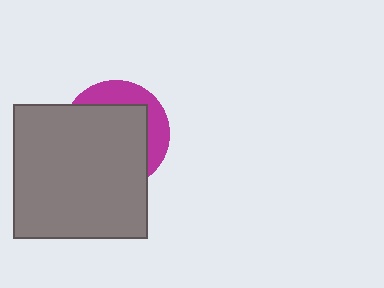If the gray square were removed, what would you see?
You would see the complete magenta circle.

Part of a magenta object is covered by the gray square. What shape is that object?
It is a circle.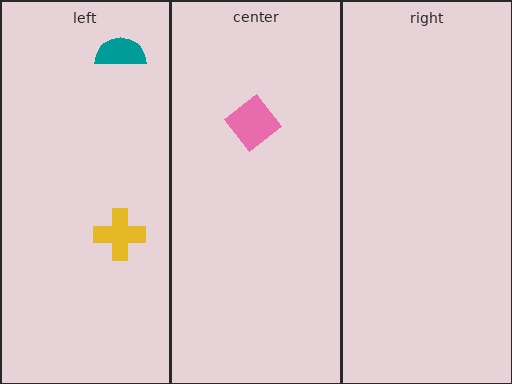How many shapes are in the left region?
2.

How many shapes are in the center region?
1.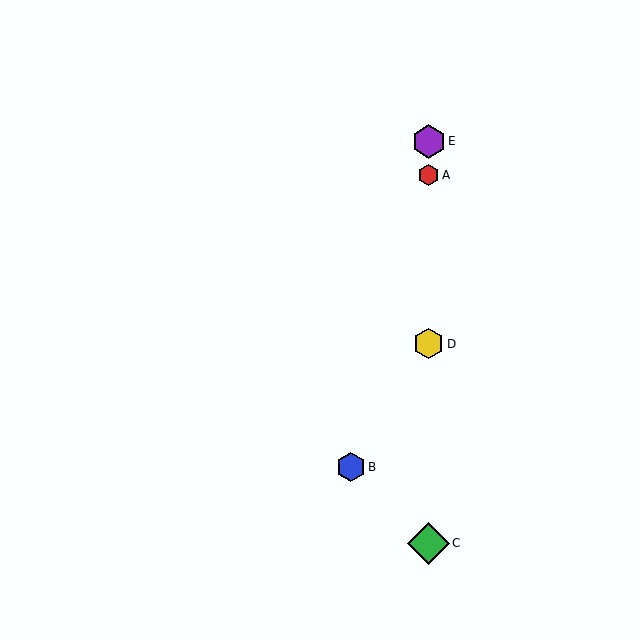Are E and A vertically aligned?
Yes, both are at x≈429.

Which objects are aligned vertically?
Objects A, C, D, E are aligned vertically.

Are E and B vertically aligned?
No, E is at x≈429 and B is at x≈351.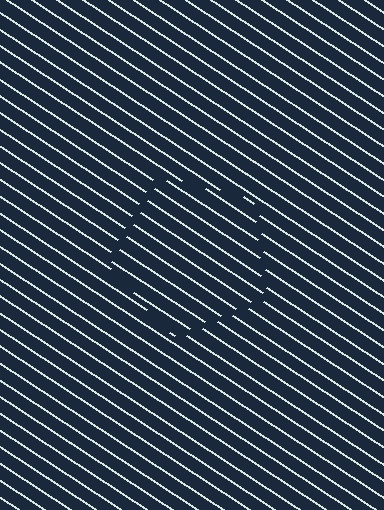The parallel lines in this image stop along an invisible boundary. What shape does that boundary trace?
An illusory pentagon. The interior of the shape contains the same grating, shifted by half a period — the contour is defined by the phase discontinuity where line-ends from the inner and outer gratings abut.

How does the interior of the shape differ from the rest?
The interior of the shape contains the same grating, shifted by half a period — the contour is defined by the phase discontinuity where line-ends from the inner and outer gratings abut.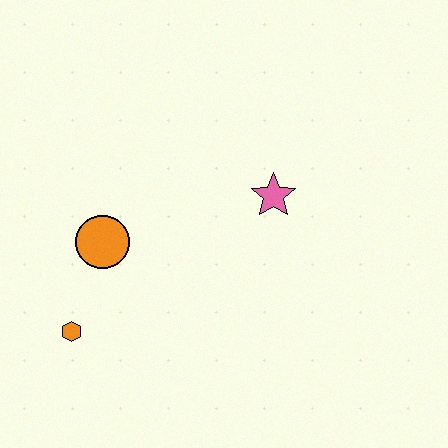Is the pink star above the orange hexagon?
Yes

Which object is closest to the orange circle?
The orange hexagon is closest to the orange circle.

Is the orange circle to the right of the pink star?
No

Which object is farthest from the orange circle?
The pink star is farthest from the orange circle.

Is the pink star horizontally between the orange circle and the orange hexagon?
No